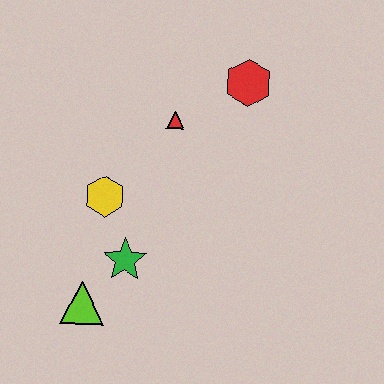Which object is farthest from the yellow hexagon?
The red hexagon is farthest from the yellow hexagon.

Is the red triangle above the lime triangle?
Yes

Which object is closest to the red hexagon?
The red triangle is closest to the red hexagon.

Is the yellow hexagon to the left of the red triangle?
Yes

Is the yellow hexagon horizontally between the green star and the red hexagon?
No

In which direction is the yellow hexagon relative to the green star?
The yellow hexagon is above the green star.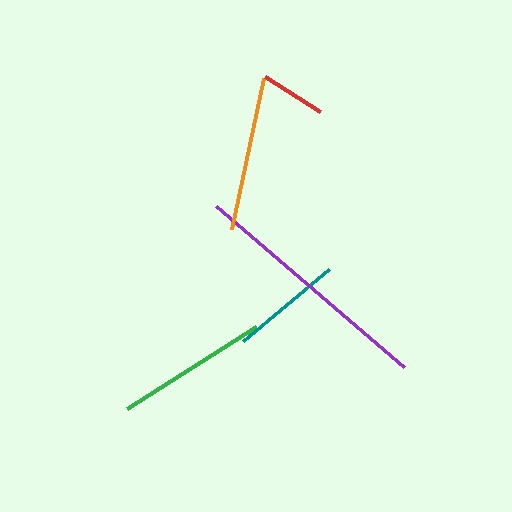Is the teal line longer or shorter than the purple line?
The purple line is longer than the teal line.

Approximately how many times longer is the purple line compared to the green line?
The purple line is approximately 1.6 times the length of the green line.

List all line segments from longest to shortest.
From longest to shortest: purple, green, orange, teal, red.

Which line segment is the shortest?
The red line is the shortest at approximately 65 pixels.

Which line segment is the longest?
The purple line is the longest at approximately 248 pixels.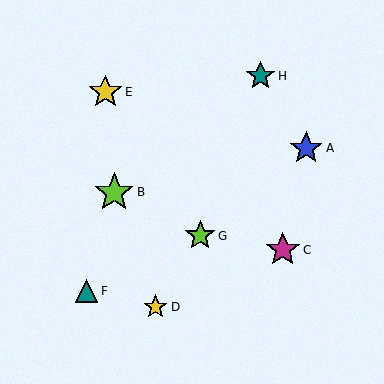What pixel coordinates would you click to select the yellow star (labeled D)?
Click at (156, 307) to select the yellow star D.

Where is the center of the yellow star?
The center of the yellow star is at (105, 92).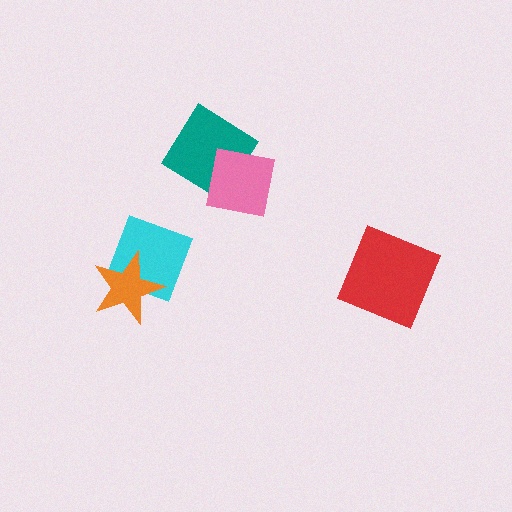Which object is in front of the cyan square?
The orange star is in front of the cyan square.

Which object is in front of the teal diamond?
The pink square is in front of the teal diamond.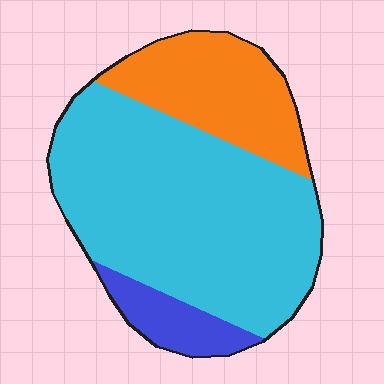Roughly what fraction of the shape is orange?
Orange covers about 25% of the shape.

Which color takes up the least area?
Blue, at roughly 10%.